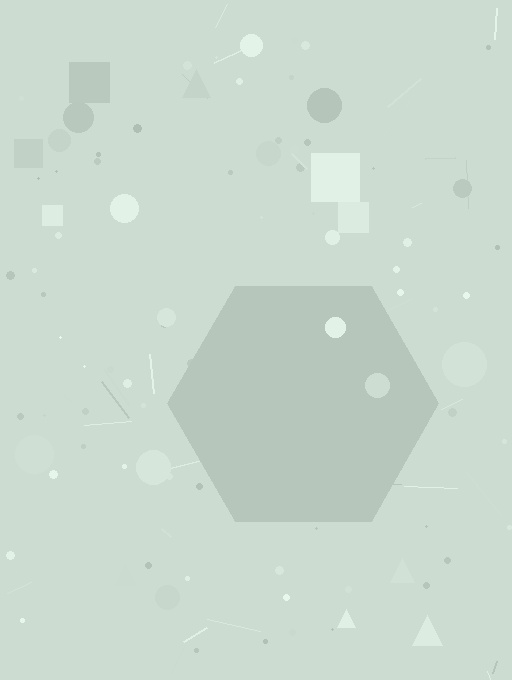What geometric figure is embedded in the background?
A hexagon is embedded in the background.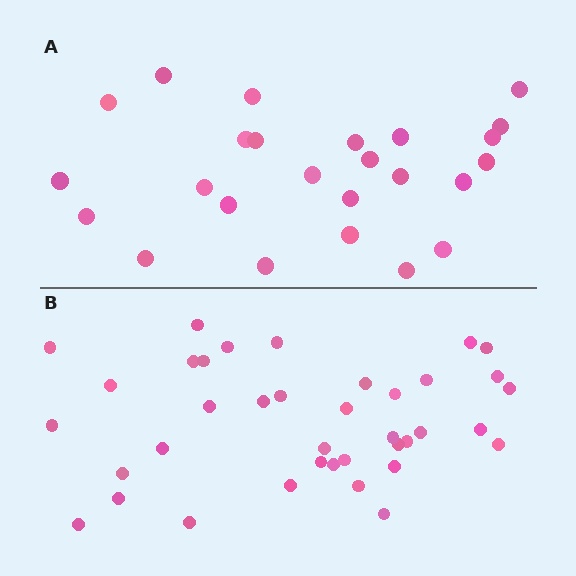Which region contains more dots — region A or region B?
Region B (the bottom region) has more dots.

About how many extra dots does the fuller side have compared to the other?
Region B has approximately 15 more dots than region A.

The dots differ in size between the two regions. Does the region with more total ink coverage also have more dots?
No. Region A has more total ink coverage because its dots are larger, but region B actually contains more individual dots. Total area can be misleading — the number of items is what matters here.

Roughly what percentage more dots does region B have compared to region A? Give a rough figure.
About 50% more.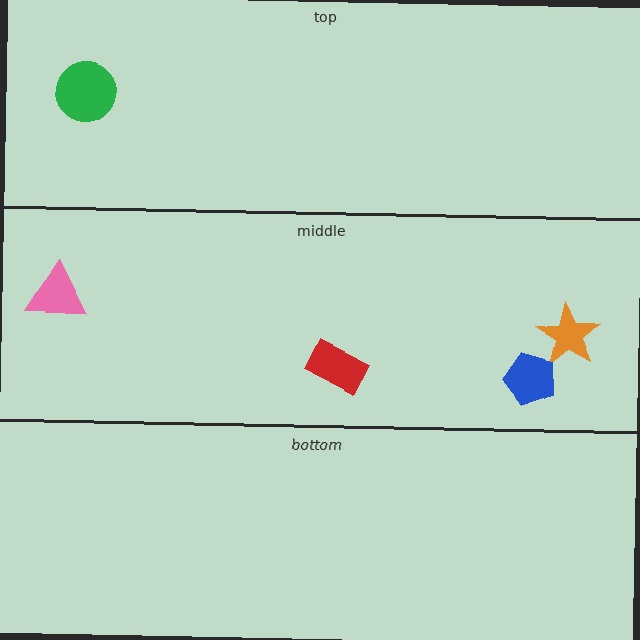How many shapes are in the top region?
1.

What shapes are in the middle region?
The pink triangle, the red rectangle, the orange star, the blue pentagon.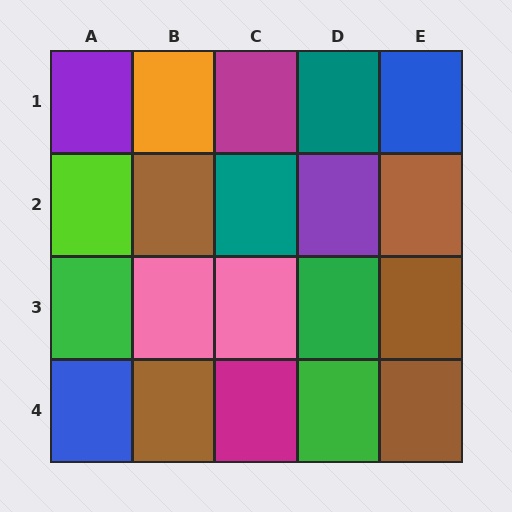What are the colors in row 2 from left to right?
Lime, brown, teal, purple, brown.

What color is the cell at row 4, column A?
Blue.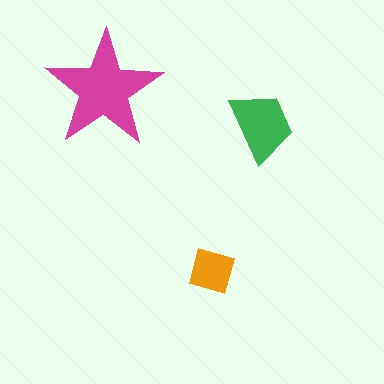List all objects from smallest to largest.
The orange diamond, the green trapezoid, the magenta star.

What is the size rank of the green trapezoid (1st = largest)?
2nd.